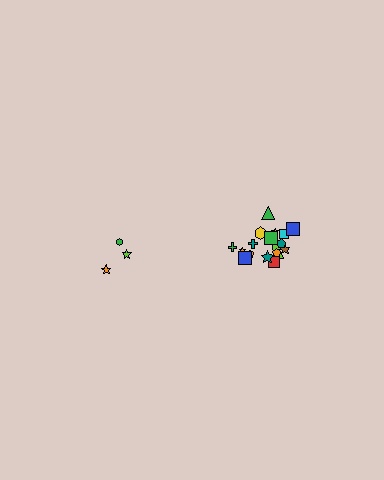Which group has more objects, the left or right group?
The right group.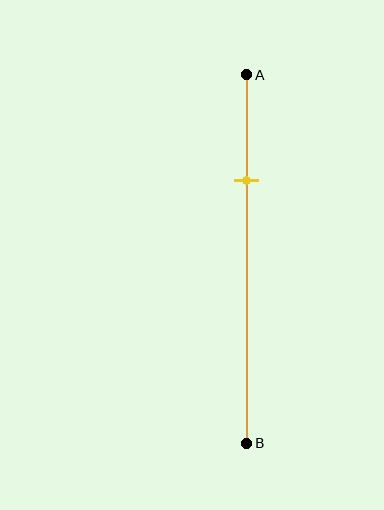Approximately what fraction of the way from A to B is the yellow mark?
The yellow mark is approximately 30% of the way from A to B.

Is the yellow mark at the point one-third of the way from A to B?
No, the mark is at about 30% from A, not at the 33% one-third point.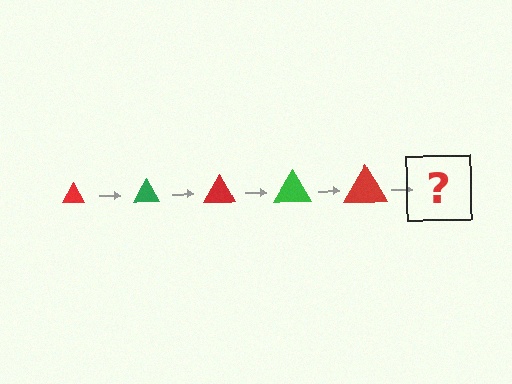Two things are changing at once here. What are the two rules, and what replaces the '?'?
The two rules are that the triangle grows larger each step and the color cycles through red and green. The '?' should be a green triangle, larger than the previous one.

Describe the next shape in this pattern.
It should be a green triangle, larger than the previous one.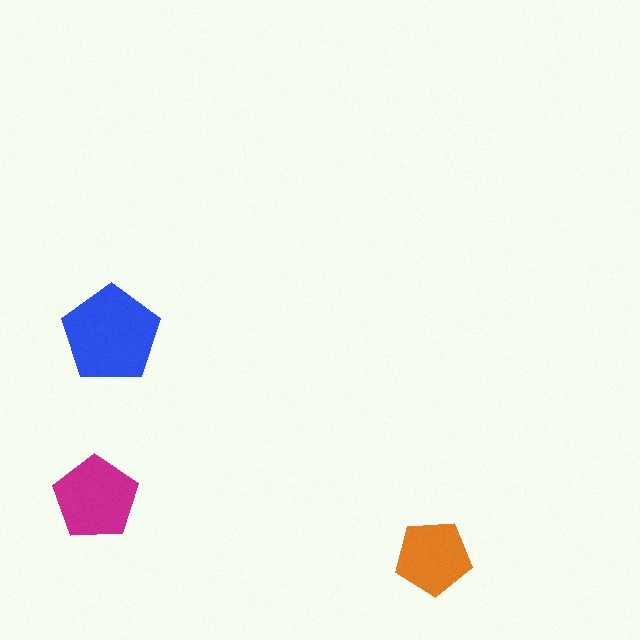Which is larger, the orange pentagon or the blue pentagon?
The blue one.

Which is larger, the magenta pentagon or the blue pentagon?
The blue one.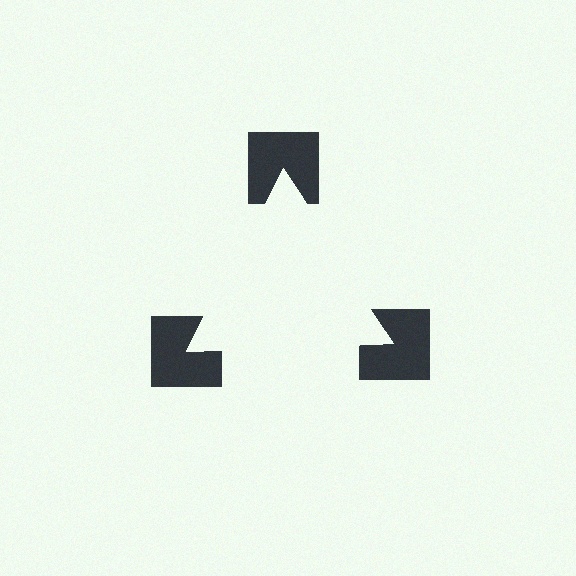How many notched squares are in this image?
There are 3 — one at each vertex of the illusory triangle.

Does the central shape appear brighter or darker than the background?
It typically appears slightly brighter than the background, even though no actual brightness change is drawn.